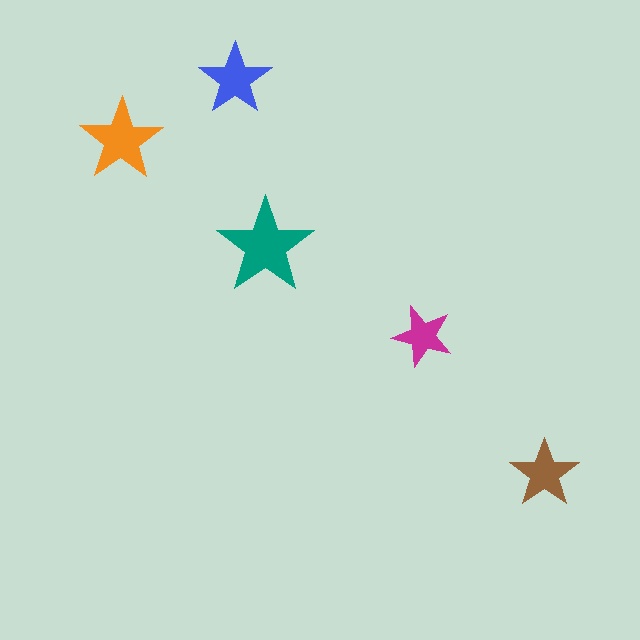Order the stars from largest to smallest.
the teal one, the orange one, the blue one, the brown one, the magenta one.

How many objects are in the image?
There are 5 objects in the image.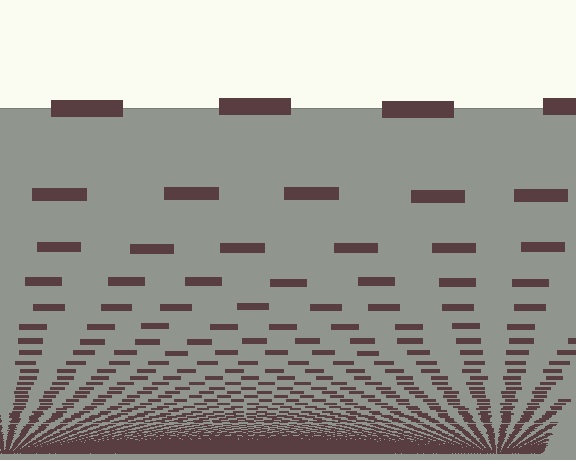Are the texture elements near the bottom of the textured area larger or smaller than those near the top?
Smaller. The gradient is inverted — elements near the bottom are smaller and denser.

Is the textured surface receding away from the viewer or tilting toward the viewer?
The surface appears to tilt toward the viewer. Texture elements get larger and sparser toward the top.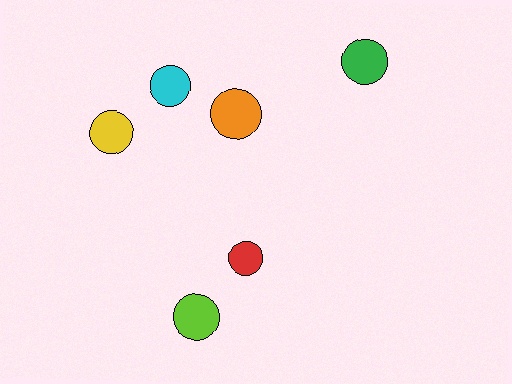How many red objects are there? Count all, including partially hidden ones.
There is 1 red object.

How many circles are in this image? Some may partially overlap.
There are 6 circles.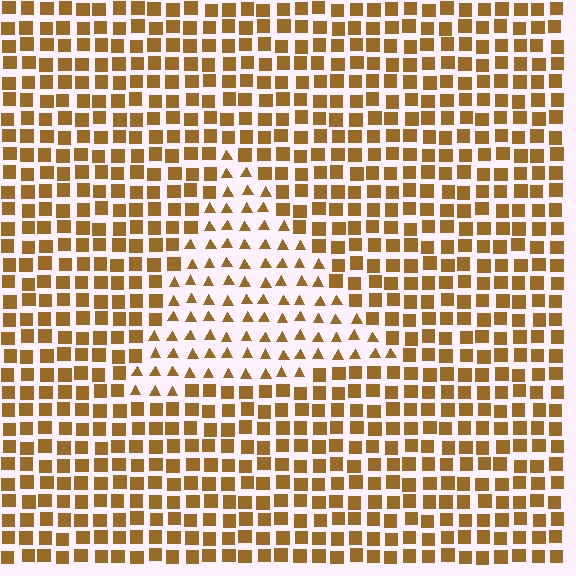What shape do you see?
I see a triangle.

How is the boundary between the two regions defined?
The boundary is defined by a change in element shape: triangles inside vs. squares outside. All elements share the same color and spacing.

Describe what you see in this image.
The image is filled with small brown elements arranged in a uniform grid. A triangle-shaped region contains triangles, while the surrounding area contains squares. The boundary is defined purely by the change in element shape.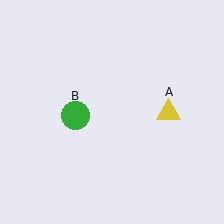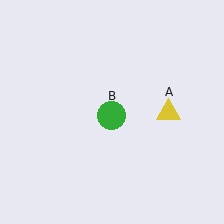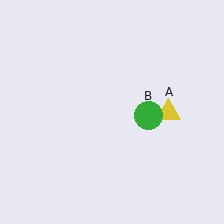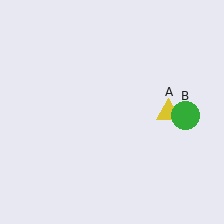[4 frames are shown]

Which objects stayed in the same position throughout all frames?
Yellow triangle (object A) remained stationary.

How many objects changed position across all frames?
1 object changed position: green circle (object B).